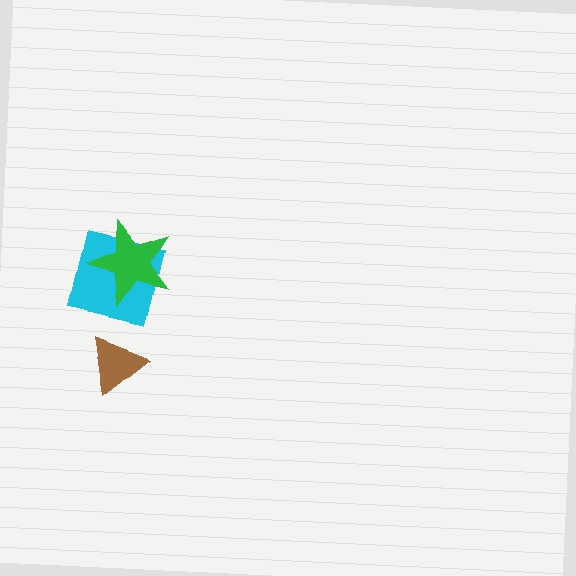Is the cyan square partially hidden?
Yes, it is partially covered by another shape.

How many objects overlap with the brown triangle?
0 objects overlap with the brown triangle.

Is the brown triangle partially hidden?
No, no other shape covers it.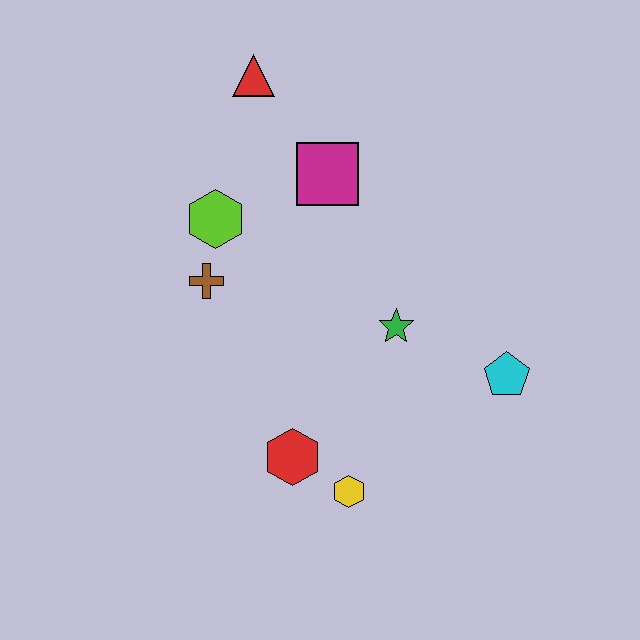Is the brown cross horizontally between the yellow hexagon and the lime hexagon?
No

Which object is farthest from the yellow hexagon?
The red triangle is farthest from the yellow hexagon.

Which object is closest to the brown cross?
The lime hexagon is closest to the brown cross.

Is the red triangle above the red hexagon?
Yes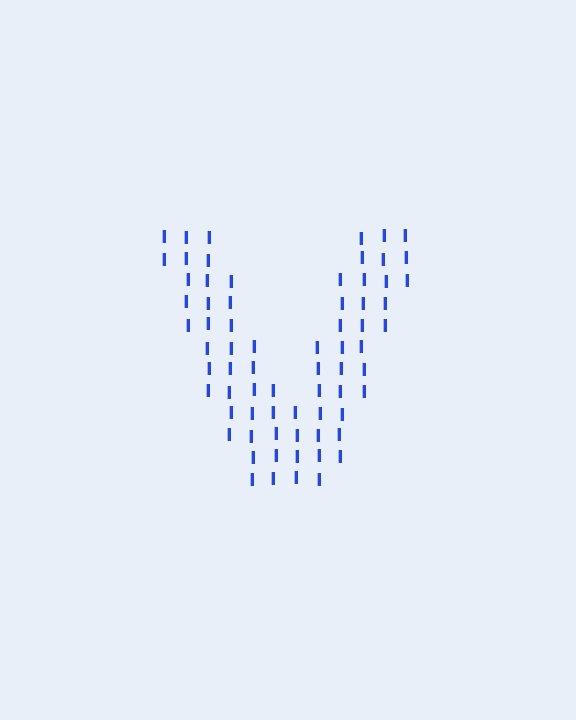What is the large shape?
The large shape is the letter V.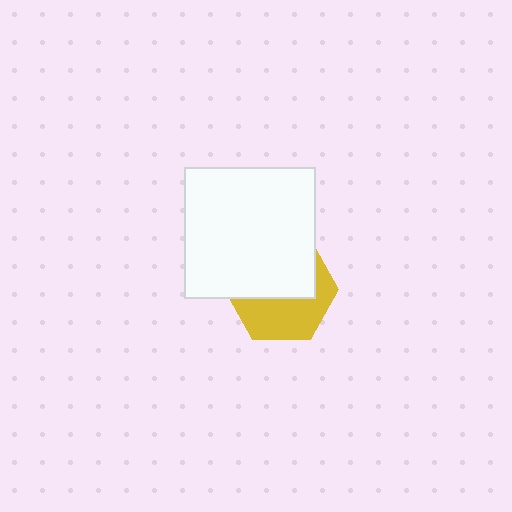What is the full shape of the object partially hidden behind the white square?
The partially hidden object is a yellow hexagon.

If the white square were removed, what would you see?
You would see the complete yellow hexagon.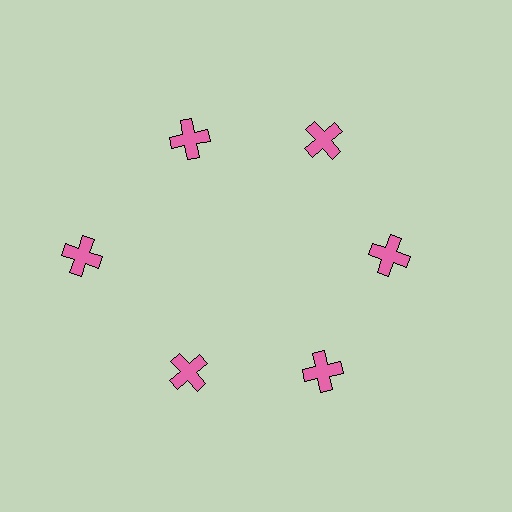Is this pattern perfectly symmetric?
No. The 6 pink crosses are arranged in a ring, but one element near the 9 o'clock position is pushed outward from the center, breaking the 6-fold rotational symmetry.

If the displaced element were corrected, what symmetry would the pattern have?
It would have 6-fold rotational symmetry — the pattern would map onto itself every 60 degrees.